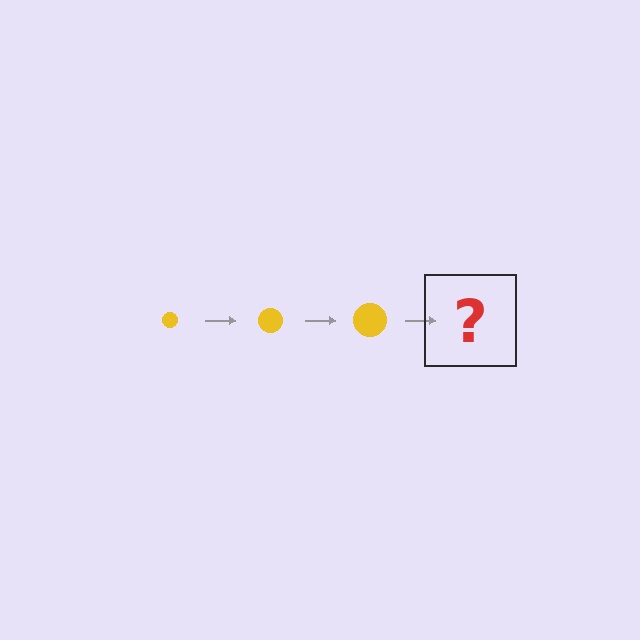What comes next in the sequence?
The next element should be a yellow circle, larger than the previous one.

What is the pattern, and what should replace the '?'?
The pattern is that the circle gets progressively larger each step. The '?' should be a yellow circle, larger than the previous one.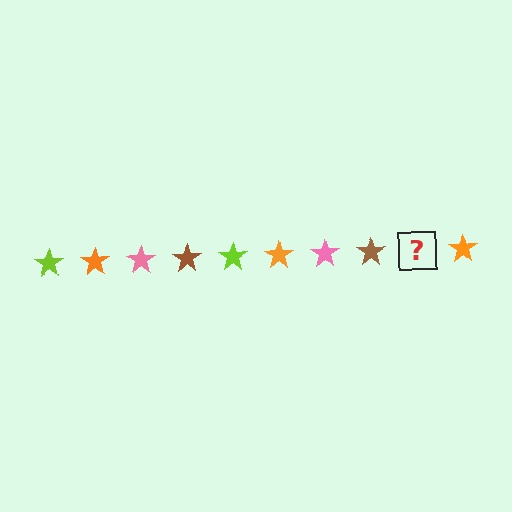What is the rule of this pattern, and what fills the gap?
The rule is that the pattern cycles through lime, orange, pink, brown stars. The gap should be filled with a lime star.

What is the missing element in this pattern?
The missing element is a lime star.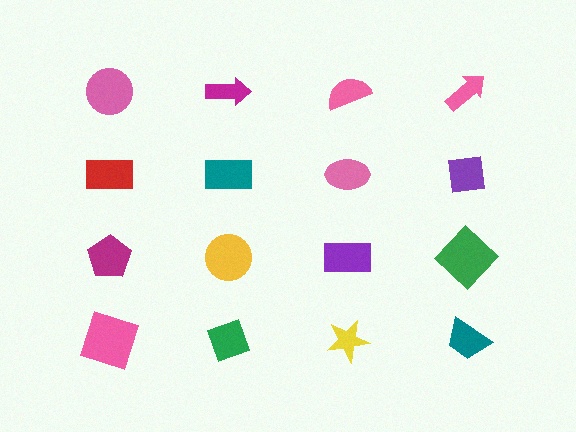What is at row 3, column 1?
A magenta pentagon.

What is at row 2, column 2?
A teal rectangle.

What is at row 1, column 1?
A pink circle.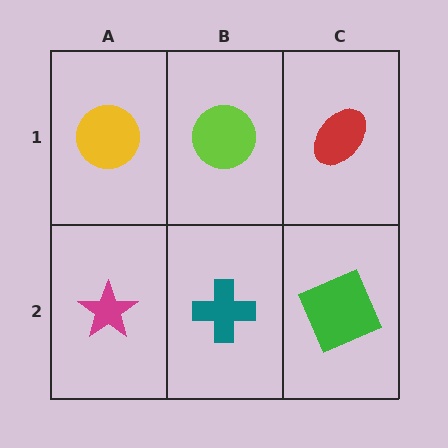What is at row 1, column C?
A red ellipse.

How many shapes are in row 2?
3 shapes.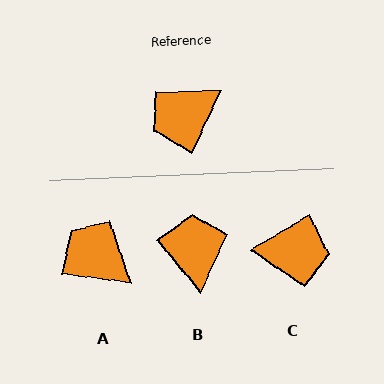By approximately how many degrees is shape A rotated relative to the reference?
Approximately 72 degrees clockwise.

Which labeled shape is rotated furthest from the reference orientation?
C, about 145 degrees away.